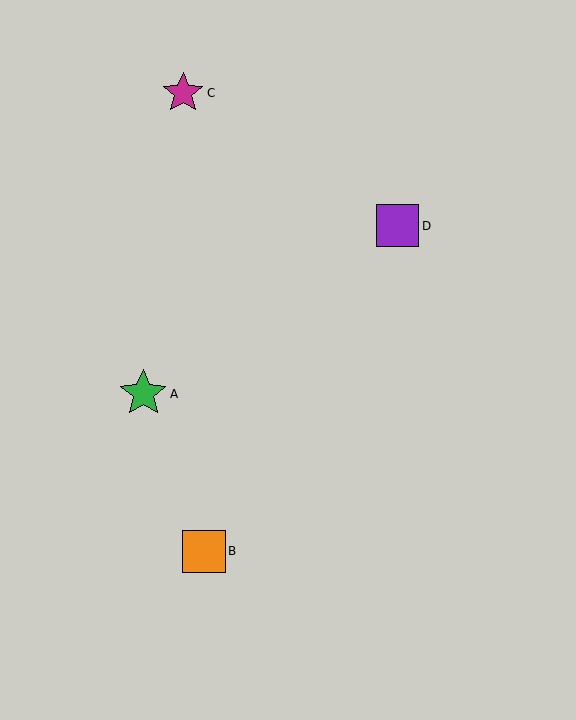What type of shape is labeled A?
Shape A is a green star.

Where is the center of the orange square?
The center of the orange square is at (204, 551).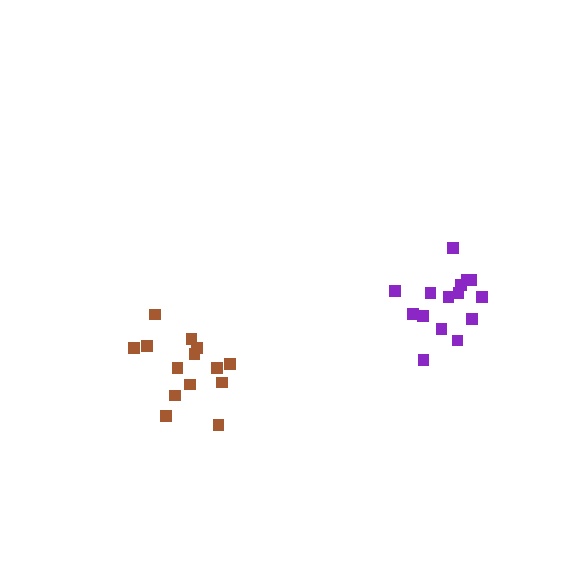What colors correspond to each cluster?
The clusters are colored: purple, brown.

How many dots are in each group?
Group 1: 15 dots, Group 2: 14 dots (29 total).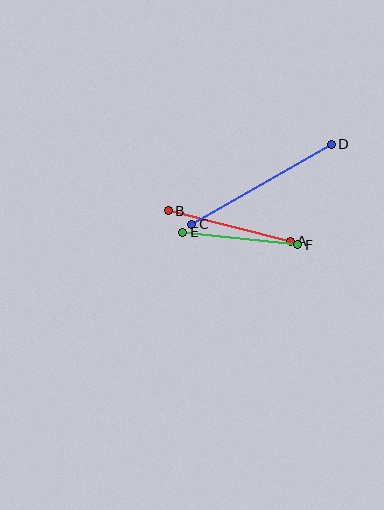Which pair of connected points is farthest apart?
Points C and D are farthest apart.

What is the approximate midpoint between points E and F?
The midpoint is at approximately (240, 239) pixels.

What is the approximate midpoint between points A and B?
The midpoint is at approximately (229, 226) pixels.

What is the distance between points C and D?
The distance is approximately 161 pixels.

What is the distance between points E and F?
The distance is approximately 115 pixels.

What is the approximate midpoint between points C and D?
The midpoint is at approximately (261, 184) pixels.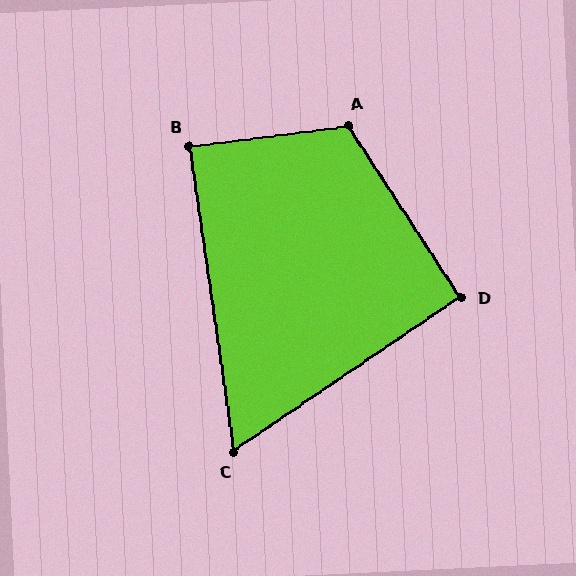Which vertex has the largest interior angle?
A, at approximately 116 degrees.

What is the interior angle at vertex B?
Approximately 89 degrees (approximately right).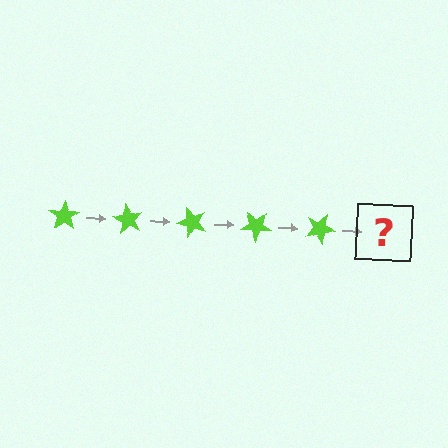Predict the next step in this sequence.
The next step is a lime star rotated 300 degrees.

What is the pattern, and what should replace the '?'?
The pattern is that the star rotates 60 degrees each step. The '?' should be a lime star rotated 300 degrees.